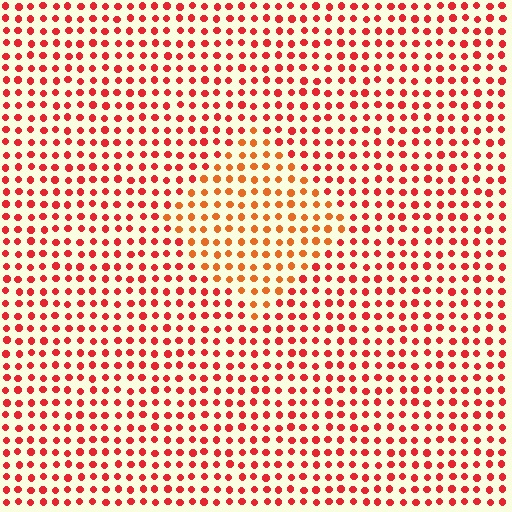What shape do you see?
I see a diamond.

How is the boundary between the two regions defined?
The boundary is defined purely by a slight shift in hue (about 26 degrees). Spacing, size, and orientation are identical on both sides.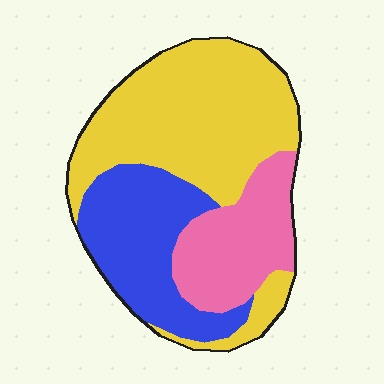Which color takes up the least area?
Pink, at roughly 20%.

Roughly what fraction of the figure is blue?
Blue covers 28% of the figure.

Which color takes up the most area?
Yellow, at roughly 50%.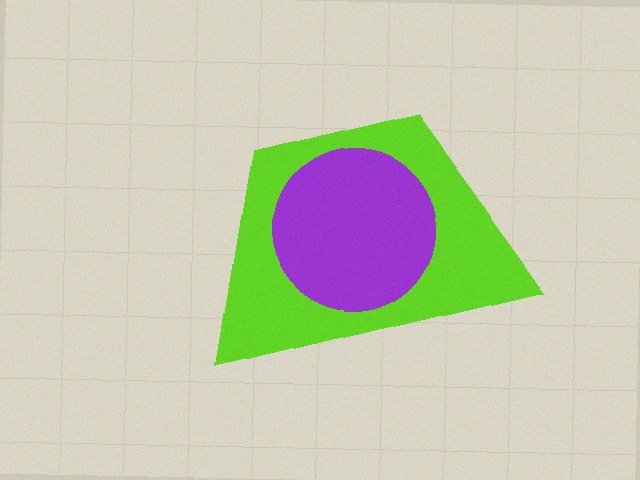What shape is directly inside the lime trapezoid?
The purple circle.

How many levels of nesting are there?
2.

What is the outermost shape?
The lime trapezoid.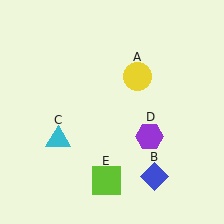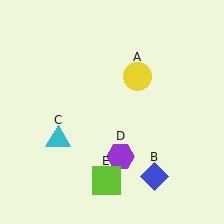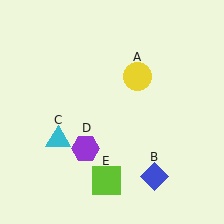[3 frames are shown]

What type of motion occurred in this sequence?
The purple hexagon (object D) rotated clockwise around the center of the scene.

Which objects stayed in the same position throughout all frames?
Yellow circle (object A) and blue diamond (object B) and cyan triangle (object C) and lime square (object E) remained stationary.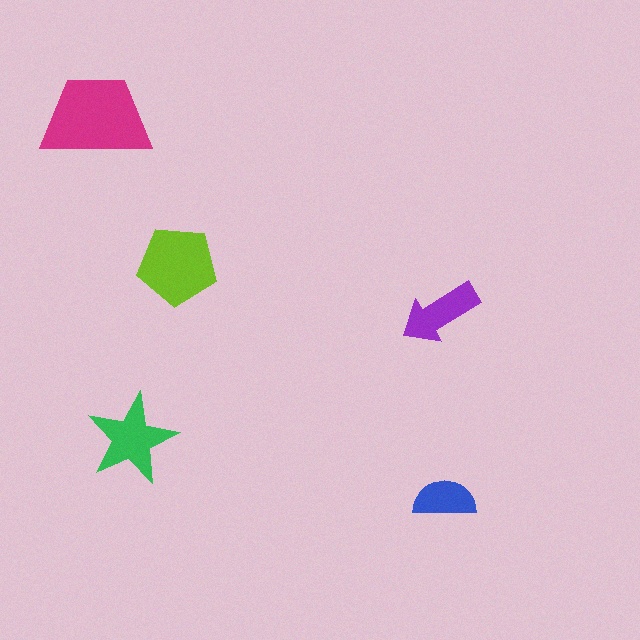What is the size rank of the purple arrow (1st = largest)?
4th.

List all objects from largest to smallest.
The magenta trapezoid, the lime pentagon, the green star, the purple arrow, the blue semicircle.